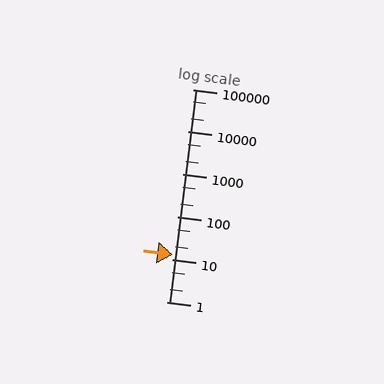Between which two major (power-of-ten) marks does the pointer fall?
The pointer is between 10 and 100.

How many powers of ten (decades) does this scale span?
The scale spans 5 decades, from 1 to 100000.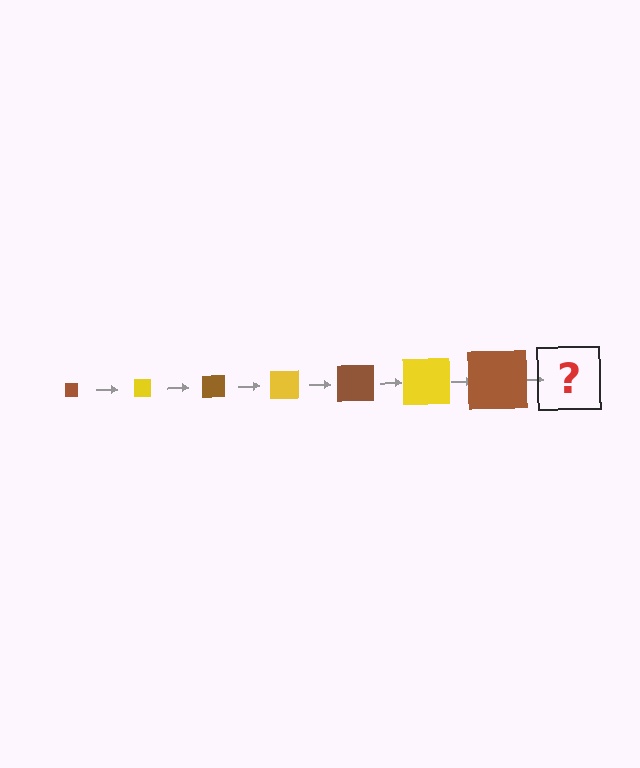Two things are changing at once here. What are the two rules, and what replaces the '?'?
The two rules are that the square grows larger each step and the color cycles through brown and yellow. The '?' should be a yellow square, larger than the previous one.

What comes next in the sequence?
The next element should be a yellow square, larger than the previous one.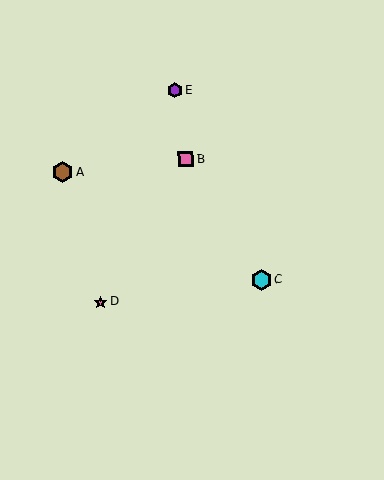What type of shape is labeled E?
Shape E is a purple hexagon.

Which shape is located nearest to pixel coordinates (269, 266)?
The cyan hexagon (labeled C) at (261, 280) is nearest to that location.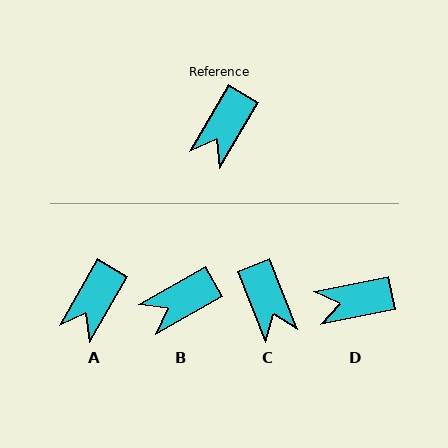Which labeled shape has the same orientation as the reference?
A.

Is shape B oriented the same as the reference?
No, it is off by about 30 degrees.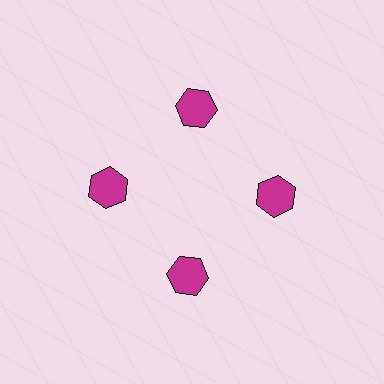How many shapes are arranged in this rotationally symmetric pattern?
There are 4 shapes, arranged in 4 groups of 1.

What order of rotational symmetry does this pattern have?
This pattern has 4-fold rotational symmetry.